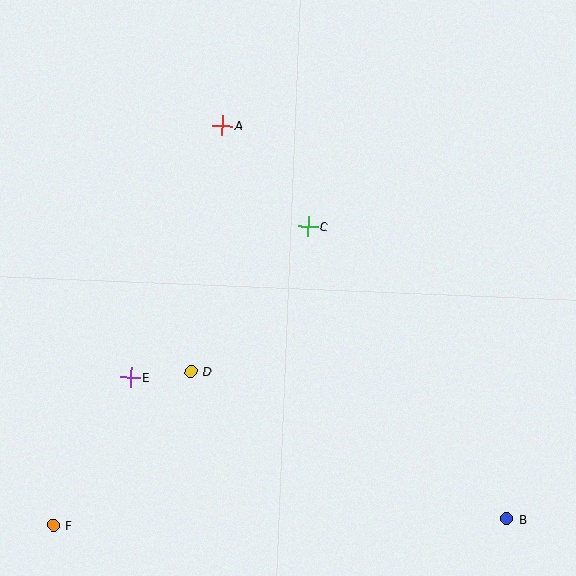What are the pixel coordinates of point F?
Point F is at (54, 525).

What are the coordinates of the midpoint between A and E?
The midpoint between A and E is at (177, 251).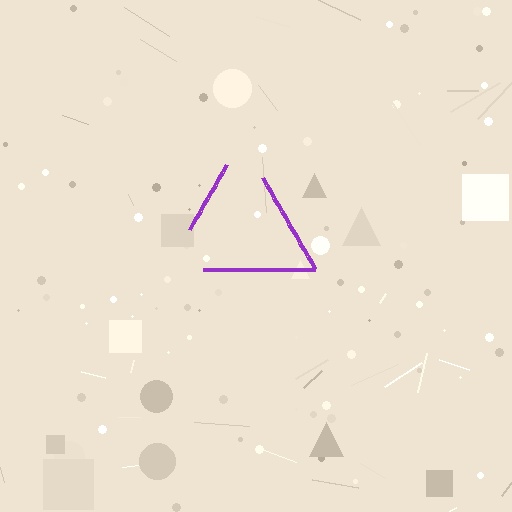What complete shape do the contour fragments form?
The contour fragments form a triangle.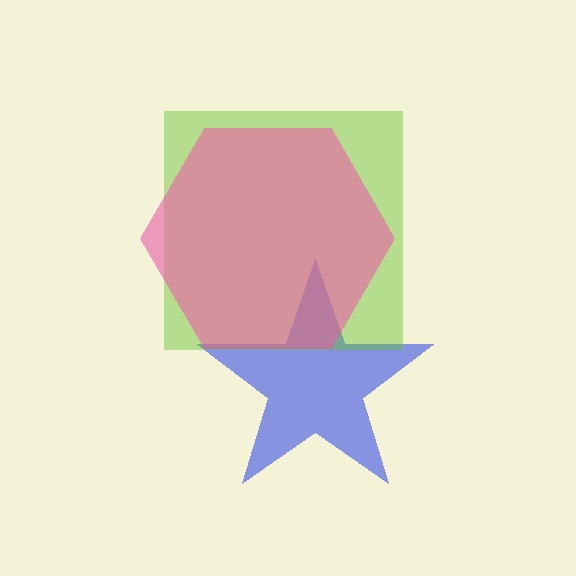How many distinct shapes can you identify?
There are 3 distinct shapes: a blue star, a lime square, a pink hexagon.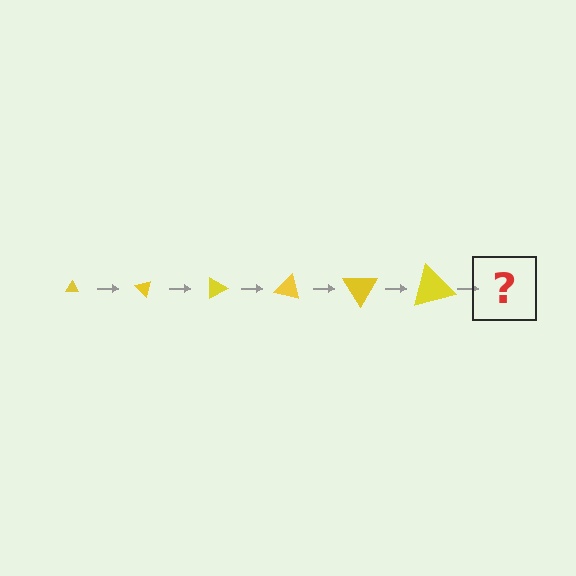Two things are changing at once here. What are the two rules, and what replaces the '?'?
The two rules are that the triangle grows larger each step and it rotates 45 degrees each step. The '?' should be a triangle, larger than the previous one and rotated 270 degrees from the start.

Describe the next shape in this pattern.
It should be a triangle, larger than the previous one and rotated 270 degrees from the start.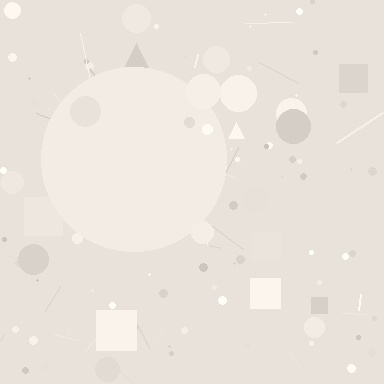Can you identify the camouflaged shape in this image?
The camouflaged shape is a circle.